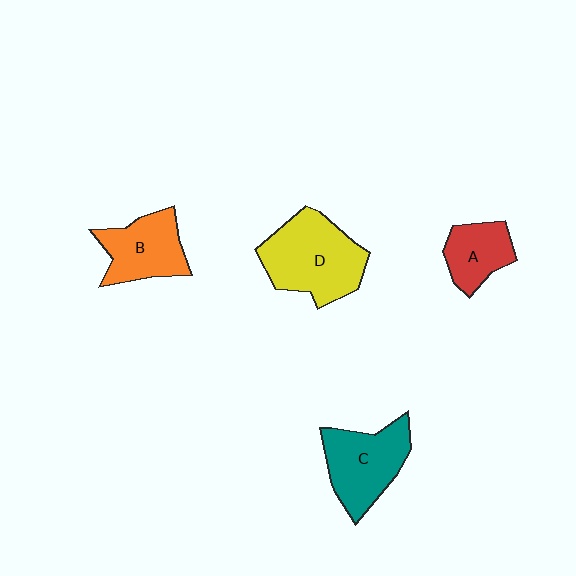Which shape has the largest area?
Shape D (yellow).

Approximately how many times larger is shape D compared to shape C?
Approximately 1.2 times.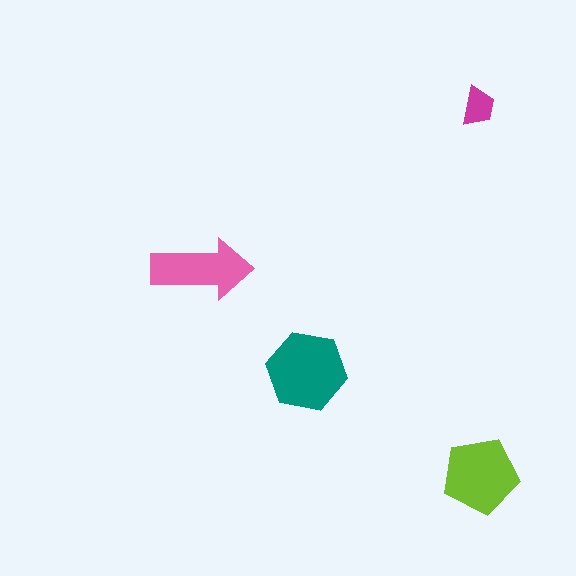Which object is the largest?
The teal hexagon.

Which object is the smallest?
The magenta trapezoid.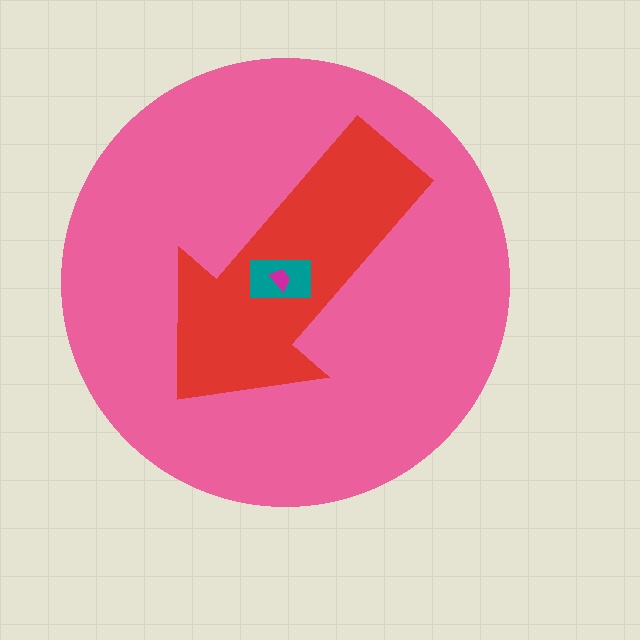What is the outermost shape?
The pink circle.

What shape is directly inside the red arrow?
The teal rectangle.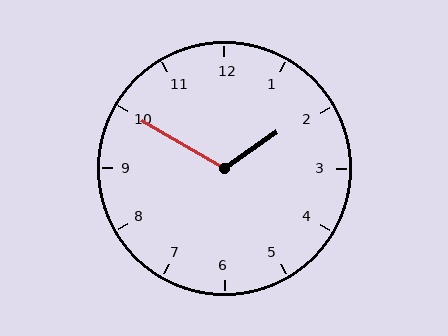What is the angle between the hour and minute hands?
Approximately 115 degrees.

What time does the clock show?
1:50.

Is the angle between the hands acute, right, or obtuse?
It is obtuse.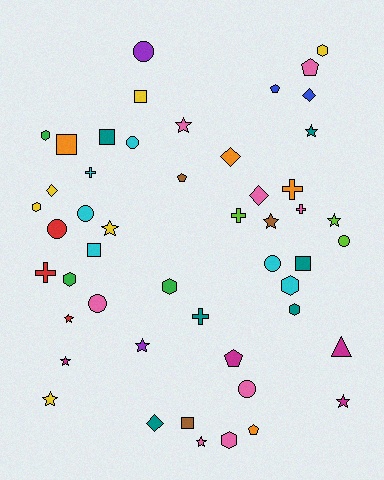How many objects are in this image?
There are 50 objects.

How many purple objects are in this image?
There are 2 purple objects.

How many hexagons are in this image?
There are 8 hexagons.